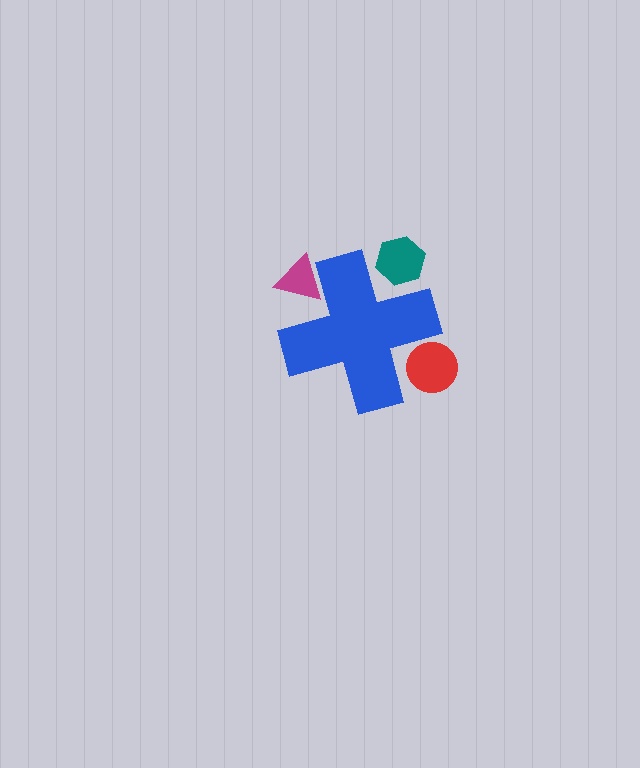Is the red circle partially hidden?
Yes, the red circle is partially hidden behind the blue cross.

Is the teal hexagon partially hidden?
Yes, the teal hexagon is partially hidden behind the blue cross.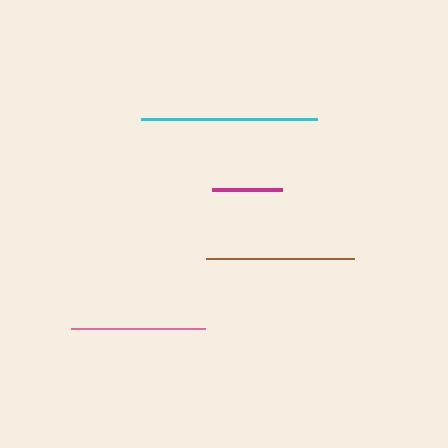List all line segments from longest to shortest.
From longest to shortest: cyan, brown, pink, magenta.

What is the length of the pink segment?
The pink segment is approximately 134 pixels long.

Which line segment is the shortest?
The magenta line is the shortest at approximately 70 pixels.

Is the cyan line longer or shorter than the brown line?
The cyan line is longer than the brown line.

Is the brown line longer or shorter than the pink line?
The brown line is longer than the pink line.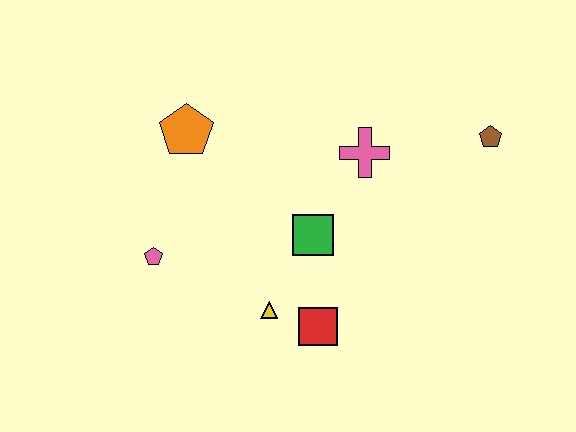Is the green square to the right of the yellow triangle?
Yes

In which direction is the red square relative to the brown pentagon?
The red square is below the brown pentagon.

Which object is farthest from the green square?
The brown pentagon is farthest from the green square.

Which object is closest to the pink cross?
The green square is closest to the pink cross.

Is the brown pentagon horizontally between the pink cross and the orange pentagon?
No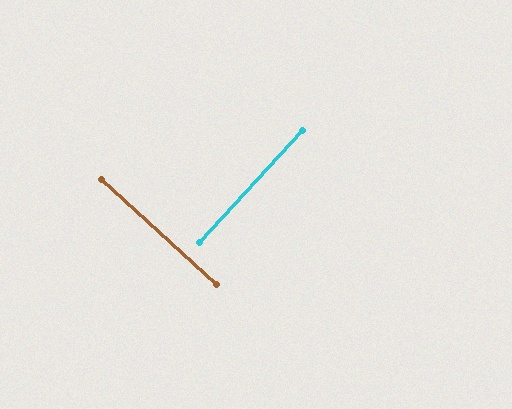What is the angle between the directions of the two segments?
Approximately 90 degrees.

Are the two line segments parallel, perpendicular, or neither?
Perpendicular — they meet at approximately 90°.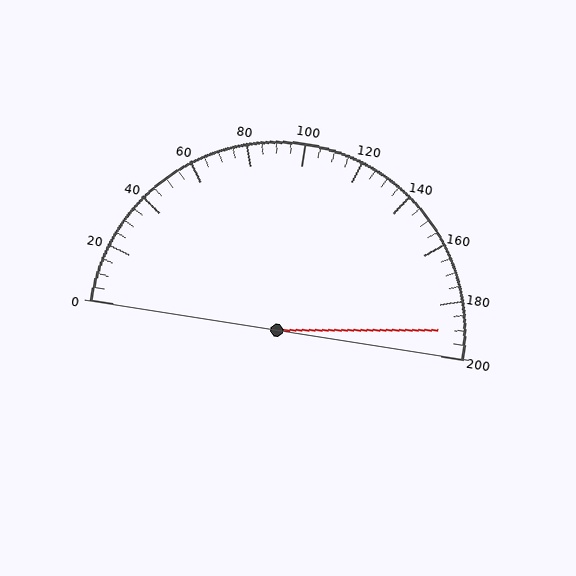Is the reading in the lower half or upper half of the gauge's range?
The reading is in the upper half of the range (0 to 200).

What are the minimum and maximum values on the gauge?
The gauge ranges from 0 to 200.